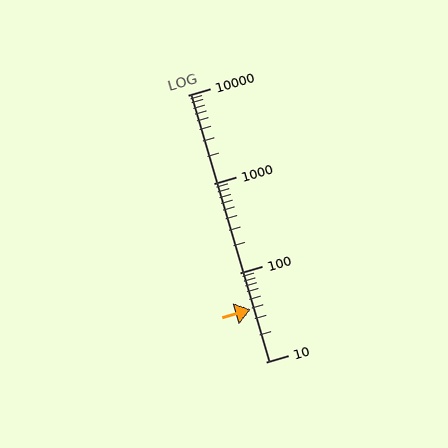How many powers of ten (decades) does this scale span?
The scale spans 3 decades, from 10 to 10000.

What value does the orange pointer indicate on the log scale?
The pointer indicates approximately 39.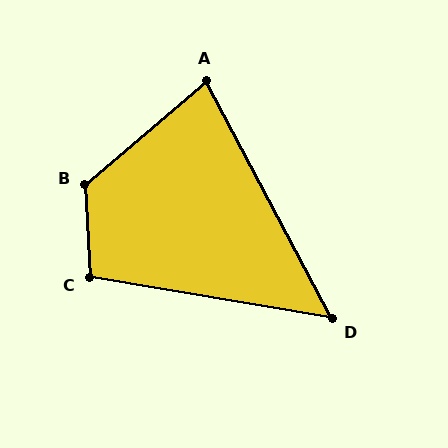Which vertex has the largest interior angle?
B, at approximately 128 degrees.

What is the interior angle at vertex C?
Approximately 103 degrees (obtuse).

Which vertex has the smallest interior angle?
D, at approximately 52 degrees.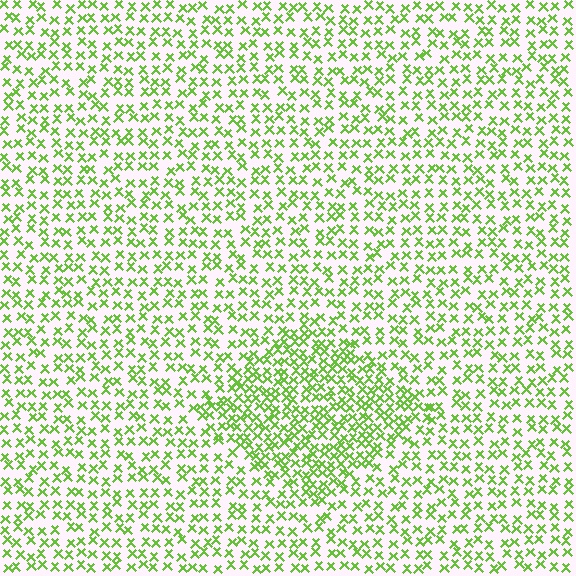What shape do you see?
I see a diamond.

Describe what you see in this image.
The image contains small lime elements arranged at two different densities. A diamond-shaped region is visible where the elements are more densely packed than the surrounding area.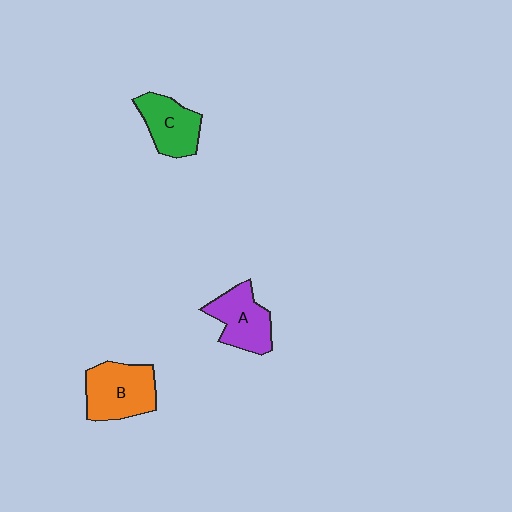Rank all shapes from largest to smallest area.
From largest to smallest: B (orange), A (purple), C (green).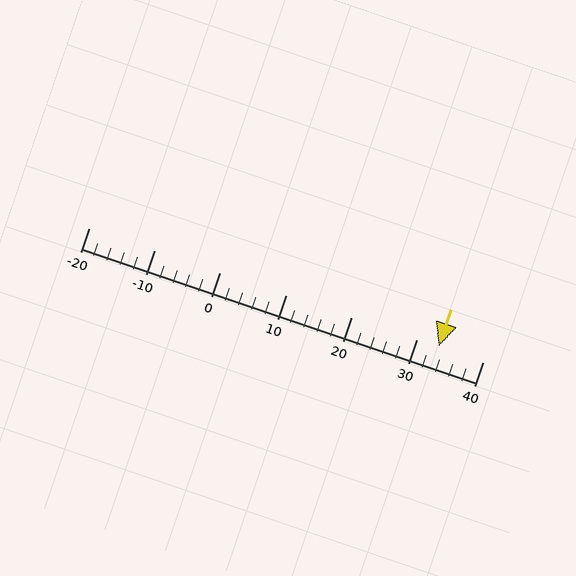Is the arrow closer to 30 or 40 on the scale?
The arrow is closer to 30.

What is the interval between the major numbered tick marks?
The major tick marks are spaced 10 units apart.